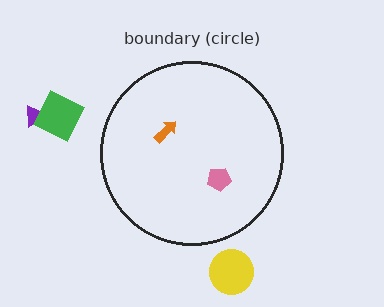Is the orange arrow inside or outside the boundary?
Inside.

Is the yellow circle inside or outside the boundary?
Outside.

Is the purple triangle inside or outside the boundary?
Outside.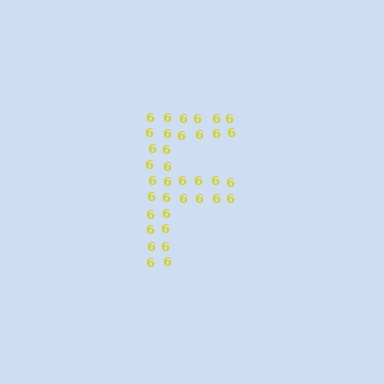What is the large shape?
The large shape is the letter F.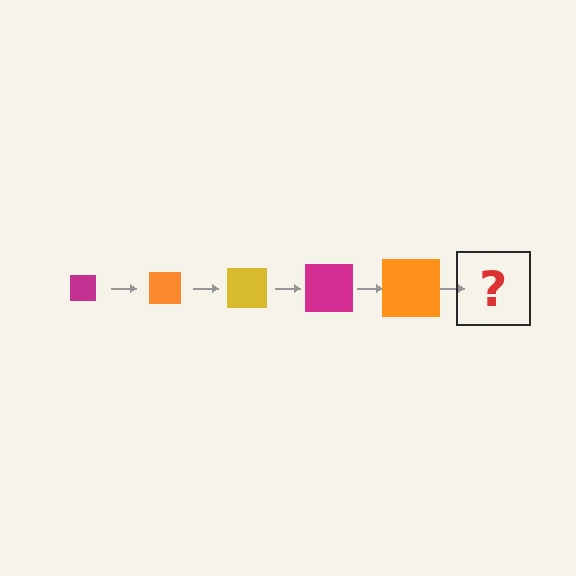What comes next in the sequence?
The next element should be a yellow square, larger than the previous one.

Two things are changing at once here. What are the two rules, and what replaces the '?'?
The two rules are that the square grows larger each step and the color cycles through magenta, orange, and yellow. The '?' should be a yellow square, larger than the previous one.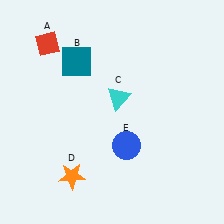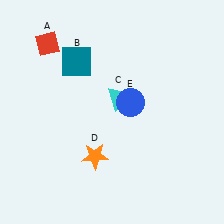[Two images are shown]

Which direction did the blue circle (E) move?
The blue circle (E) moved up.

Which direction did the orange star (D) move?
The orange star (D) moved right.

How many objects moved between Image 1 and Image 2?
2 objects moved between the two images.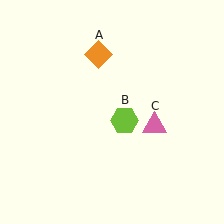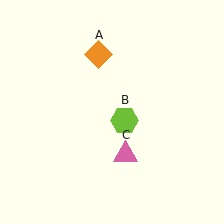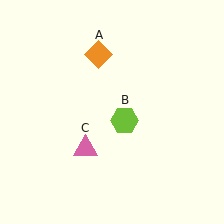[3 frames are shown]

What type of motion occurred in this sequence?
The pink triangle (object C) rotated clockwise around the center of the scene.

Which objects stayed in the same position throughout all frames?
Orange diamond (object A) and lime hexagon (object B) remained stationary.